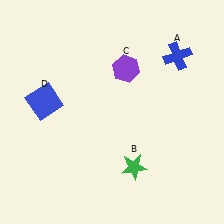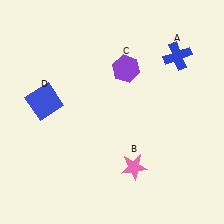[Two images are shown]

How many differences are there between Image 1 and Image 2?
There is 1 difference between the two images.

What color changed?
The star (B) changed from green in Image 1 to pink in Image 2.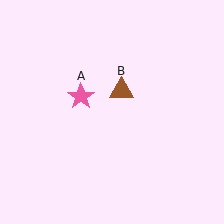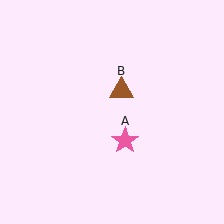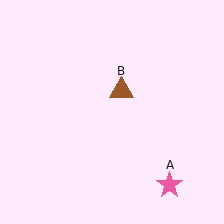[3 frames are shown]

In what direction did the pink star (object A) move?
The pink star (object A) moved down and to the right.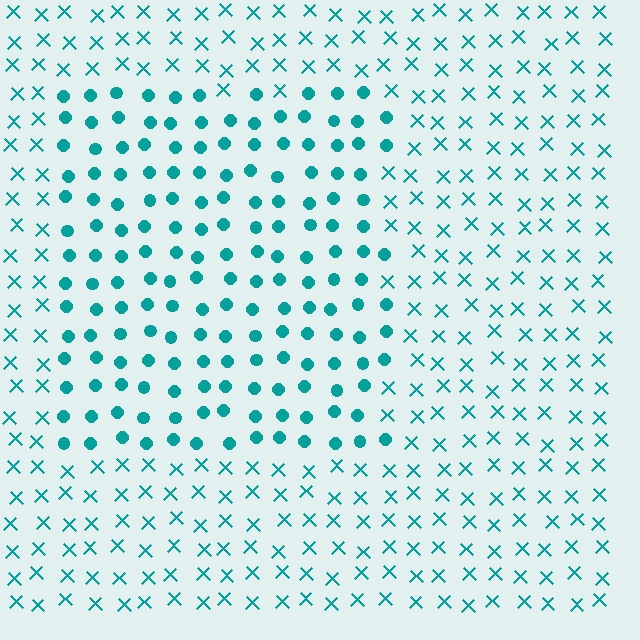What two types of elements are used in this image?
The image uses circles inside the rectangle region and X marks outside it.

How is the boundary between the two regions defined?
The boundary is defined by a change in element shape: circles inside vs. X marks outside. All elements share the same color and spacing.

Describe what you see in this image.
The image is filled with small teal elements arranged in a uniform grid. A rectangle-shaped region contains circles, while the surrounding area contains X marks. The boundary is defined purely by the change in element shape.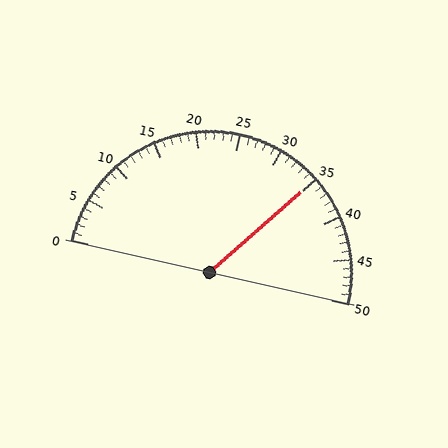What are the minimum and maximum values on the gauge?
The gauge ranges from 0 to 50.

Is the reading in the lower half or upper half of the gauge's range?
The reading is in the upper half of the range (0 to 50).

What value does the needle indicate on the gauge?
The needle indicates approximately 35.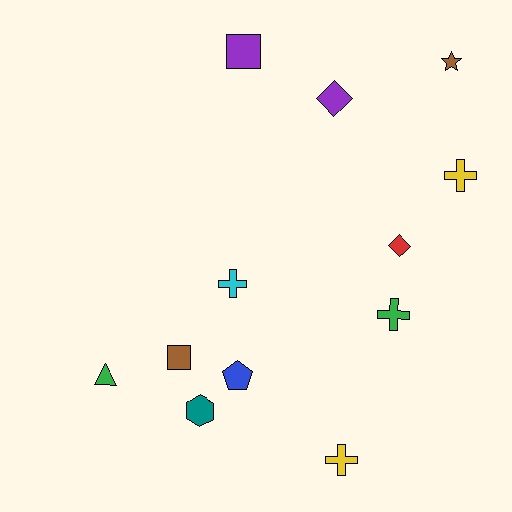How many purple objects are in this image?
There are 2 purple objects.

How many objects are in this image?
There are 12 objects.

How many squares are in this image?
There are 2 squares.